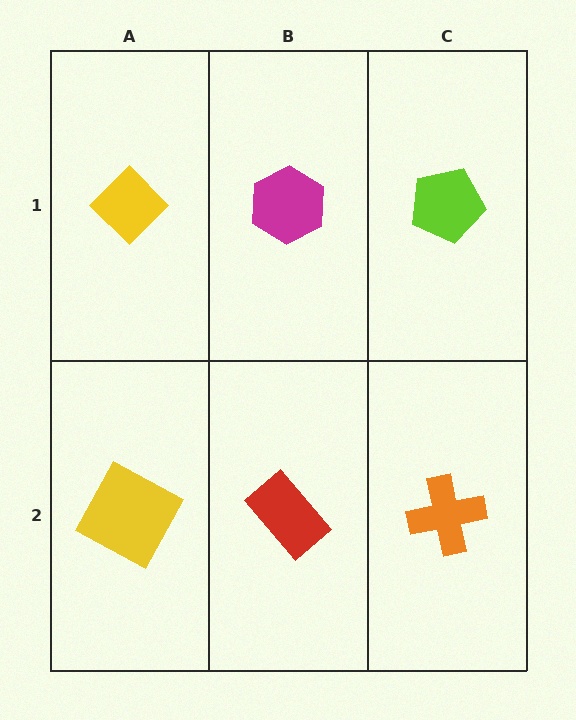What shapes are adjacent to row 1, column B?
A red rectangle (row 2, column B), a yellow diamond (row 1, column A), a lime pentagon (row 1, column C).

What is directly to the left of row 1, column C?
A magenta hexagon.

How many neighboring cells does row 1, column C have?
2.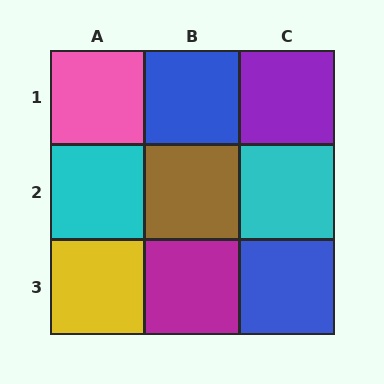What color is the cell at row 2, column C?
Cyan.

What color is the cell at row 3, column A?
Yellow.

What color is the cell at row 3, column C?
Blue.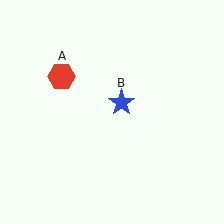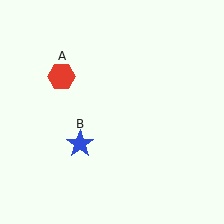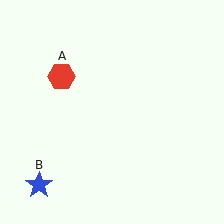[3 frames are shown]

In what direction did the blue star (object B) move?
The blue star (object B) moved down and to the left.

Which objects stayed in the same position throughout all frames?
Red hexagon (object A) remained stationary.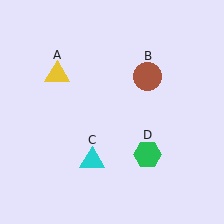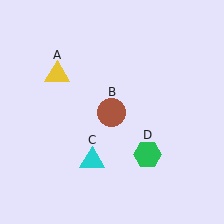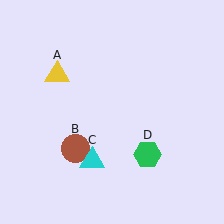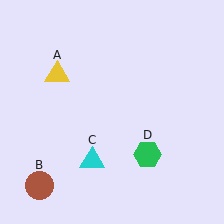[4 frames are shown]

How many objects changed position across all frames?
1 object changed position: brown circle (object B).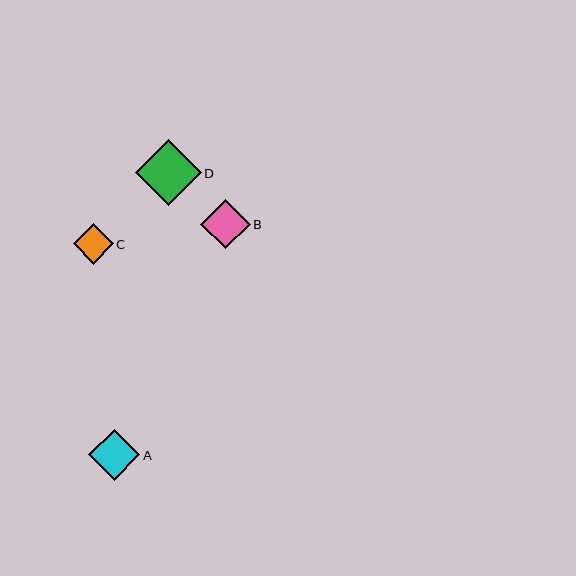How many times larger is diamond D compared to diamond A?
Diamond D is approximately 1.3 times the size of diamond A.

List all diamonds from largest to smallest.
From largest to smallest: D, A, B, C.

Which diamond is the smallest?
Diamond C is the smallest with a size of approximately 40 pixels.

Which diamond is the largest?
Diamond D is the largest with a size of approximately 65 pixels.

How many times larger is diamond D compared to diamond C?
Diamond D is approximately 1.6 times the size of diamond C.